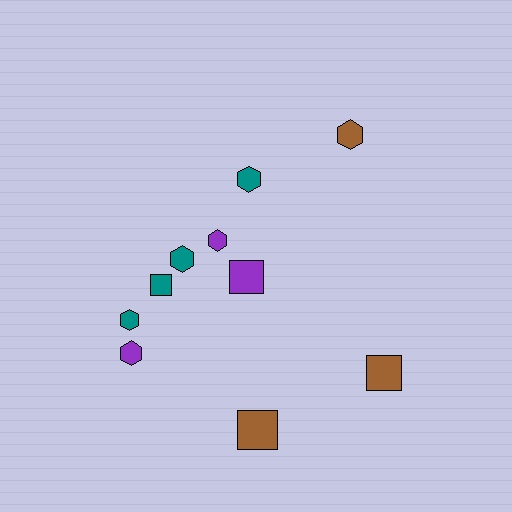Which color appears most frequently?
Teal, with 4 objects.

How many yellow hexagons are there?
There are no yellow hexagons.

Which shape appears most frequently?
Hexagon, with 6 objects.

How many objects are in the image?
There are 10 objects.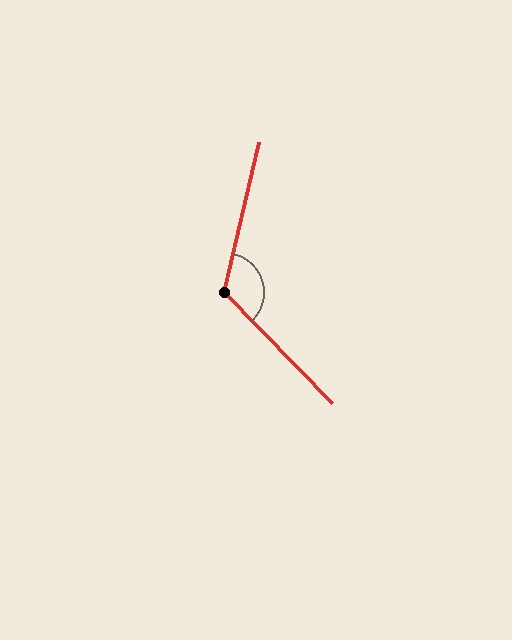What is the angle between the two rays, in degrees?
Approximately 123 degrees.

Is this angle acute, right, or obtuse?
It is obtuse.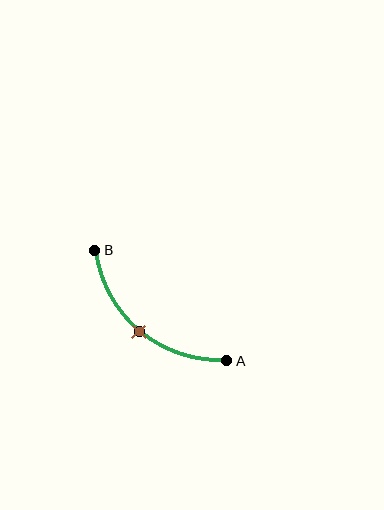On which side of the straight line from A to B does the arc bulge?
The arc bulges below and to the left of the straight line connecting A and B.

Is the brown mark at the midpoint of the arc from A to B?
Yes. The brown mark lies on the arc at equal arc-length from both A and B — it is the arc midpoint.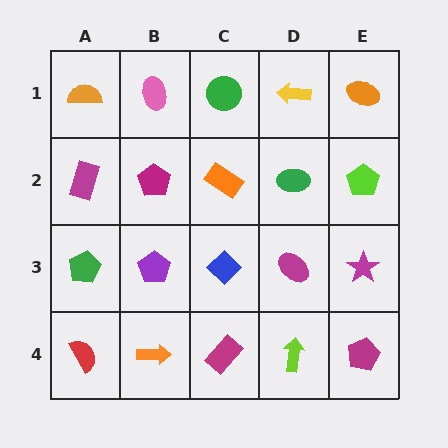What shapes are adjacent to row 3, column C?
An orange rectangle (row 2, column C), a magenta rectangle (row 4, column C), a purple pentagon (row 3, column B), a magenta ellipse (row 3, column D).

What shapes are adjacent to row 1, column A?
A magenta rectangle (row 2, column A), a pink ellipse (row 1, column B).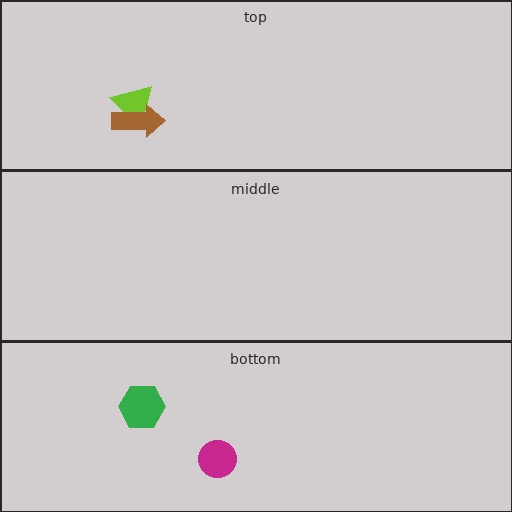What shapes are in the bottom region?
The magenta circle, the green hexagon.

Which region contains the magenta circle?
The bottom region.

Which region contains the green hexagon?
The bottom region.